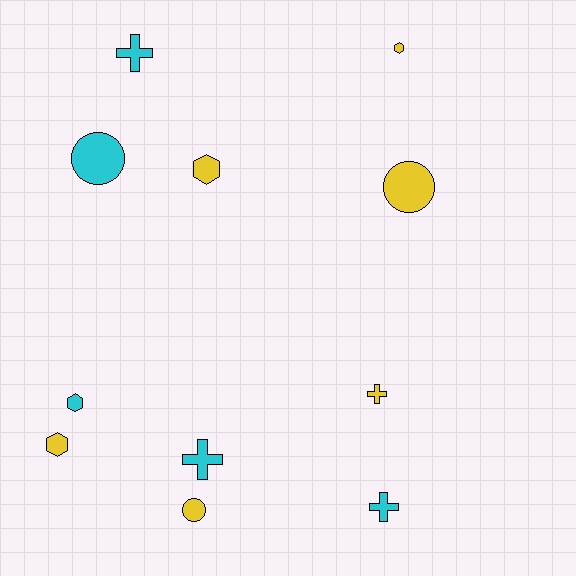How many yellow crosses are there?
There is 1 yellow cross.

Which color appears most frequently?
Yellow, with 6 objects.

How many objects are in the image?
There are 11 objects.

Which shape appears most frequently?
Hexagon, with 4 objects.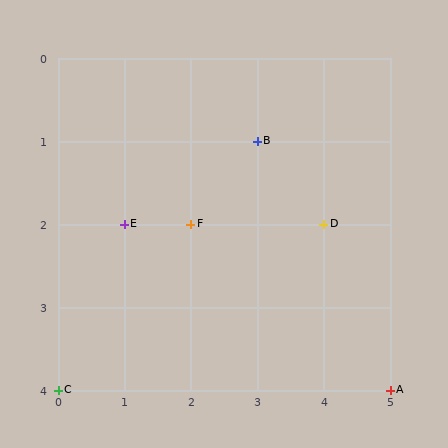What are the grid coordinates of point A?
Point A is at grid coordinates (5, 4).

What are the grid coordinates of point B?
Point B is at grid coordinates (3, 1).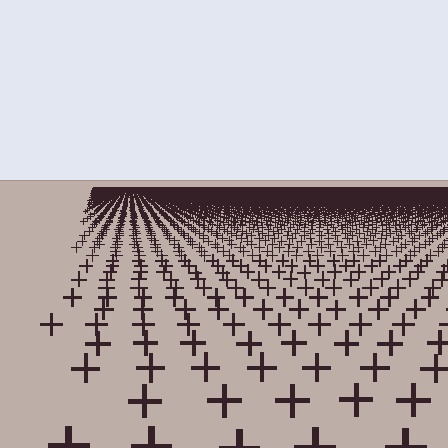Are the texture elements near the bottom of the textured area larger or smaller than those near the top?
Larger. Near the bottom, elements are closer to the viewer and appear at a bigger on-screen size.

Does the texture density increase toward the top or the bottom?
Density increases toward the top.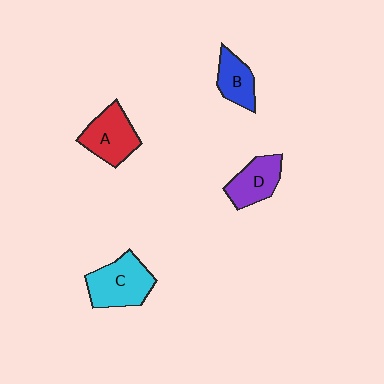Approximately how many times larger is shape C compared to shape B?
Approximately 1.6 times.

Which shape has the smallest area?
Shape B (blue).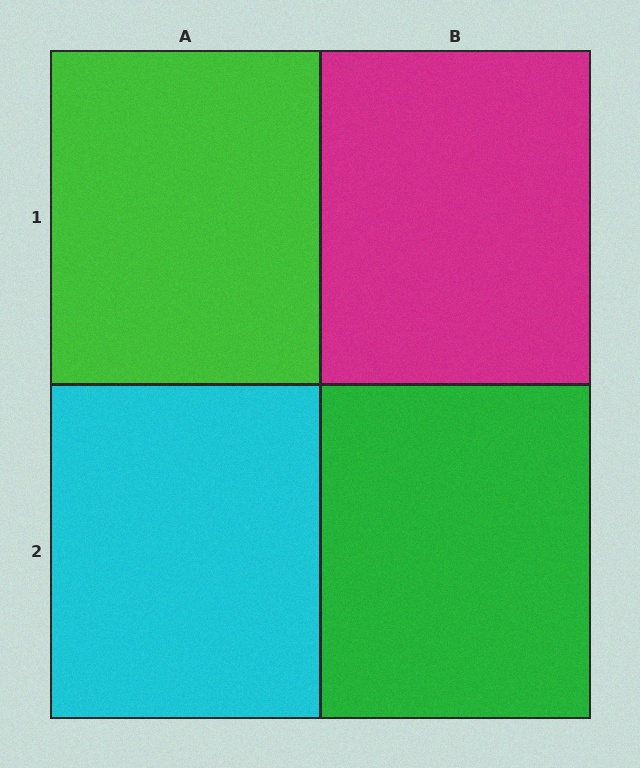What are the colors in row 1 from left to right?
Green, magenta.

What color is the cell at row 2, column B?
Green.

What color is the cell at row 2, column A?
Cyan.